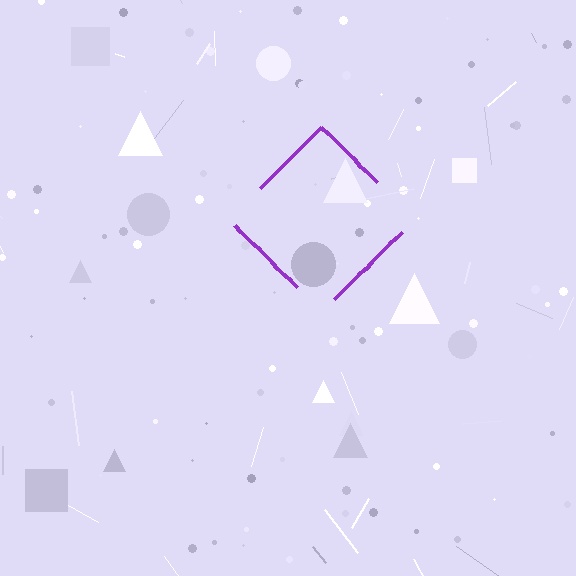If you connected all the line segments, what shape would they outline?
They would outline a diamond.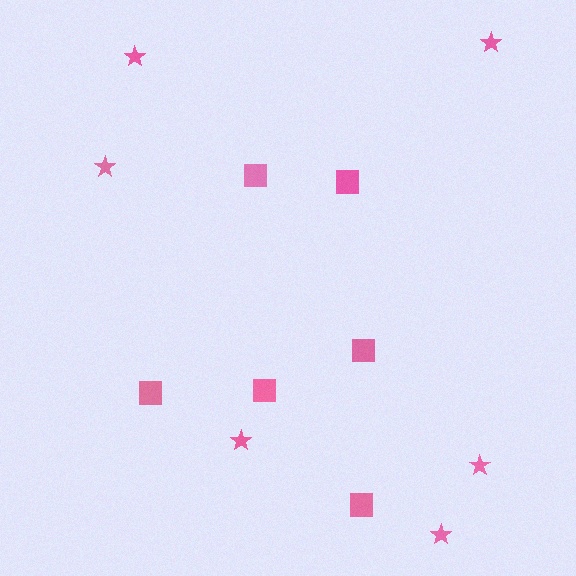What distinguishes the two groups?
There are 2 groups: one group of squares (6) and one group of stars (6).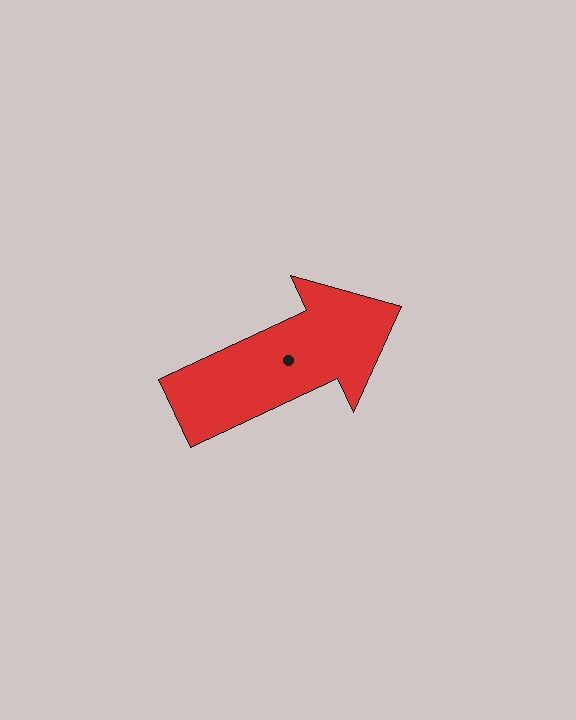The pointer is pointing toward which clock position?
Roughly 2 o'clock.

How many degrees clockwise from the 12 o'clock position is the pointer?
Approximately 65 degrees.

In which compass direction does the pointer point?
Northeast.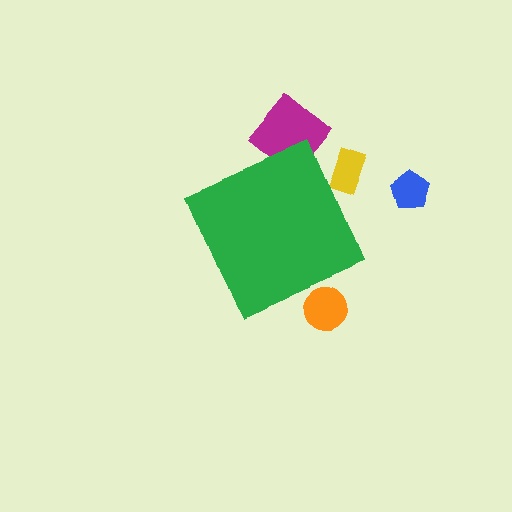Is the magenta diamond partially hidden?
Yes, the magenta diamond is partially hidden behind the green diamond.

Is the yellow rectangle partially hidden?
Yes, the yellow rectangle is partially hidden behind the green diamond.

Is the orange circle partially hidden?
Yes, the orange circle is partially hidden behind the green diamond.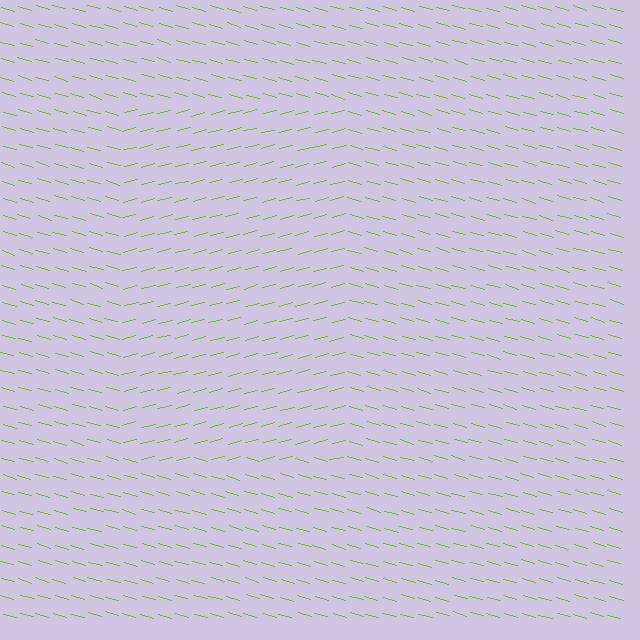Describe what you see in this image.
The image is filled with small lime line segments. A rectangle region in the image has lines oriented differently from the surrounding lines, creating a visible texture boundary.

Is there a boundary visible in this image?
Yes, there is a texture boundary formed by a change in line orientation.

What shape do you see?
I see a rectangle.